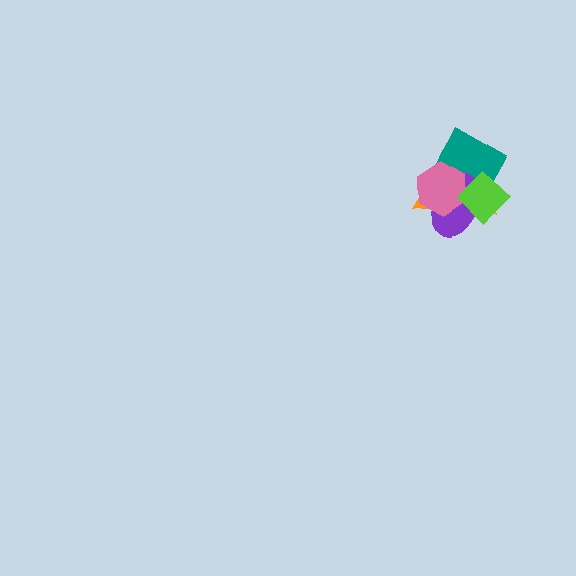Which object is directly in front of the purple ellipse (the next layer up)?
The pink hexagon is directly in front of the purple ellipse.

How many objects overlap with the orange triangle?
4 objects overlap with the orange triangle.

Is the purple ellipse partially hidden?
Yes, it is partially covered by another shape.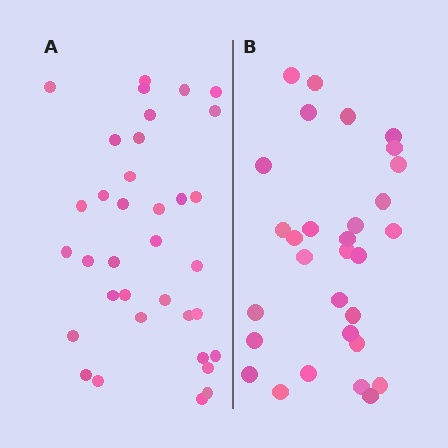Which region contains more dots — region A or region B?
Region A (the left region) has more dots.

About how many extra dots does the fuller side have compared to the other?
Region A has about 5 more dots than region B.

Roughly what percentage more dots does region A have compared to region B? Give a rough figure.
About 15% more.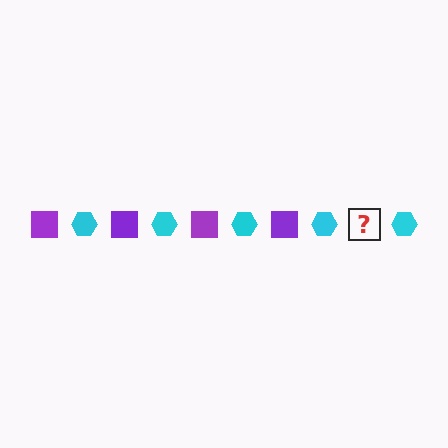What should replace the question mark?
The question mark should be replaced with a purple square.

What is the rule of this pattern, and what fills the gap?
The rule is that the pattern alternates between purple square and cyan hexagon. The gap should be filled with a purple square.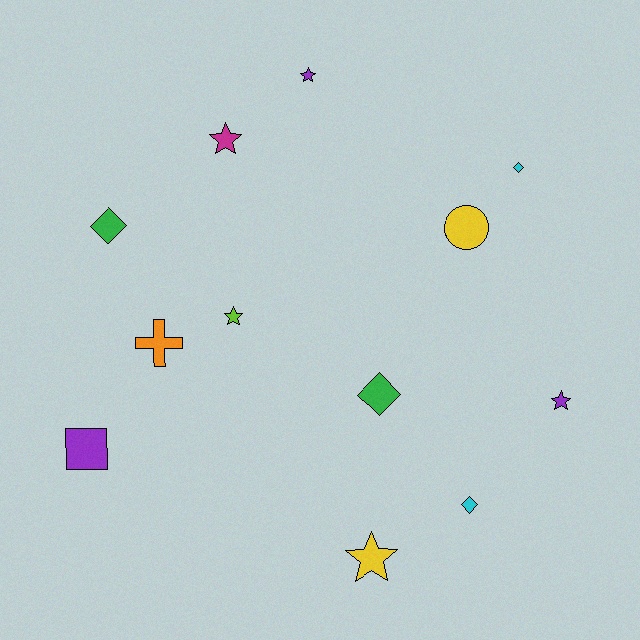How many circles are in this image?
There is 1 circle.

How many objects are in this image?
There are 12 objects.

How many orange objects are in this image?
There is 1 orange object.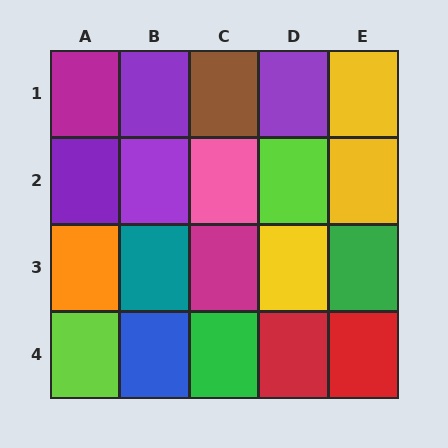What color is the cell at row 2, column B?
Purple.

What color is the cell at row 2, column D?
Lime.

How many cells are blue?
1 cell is blue.